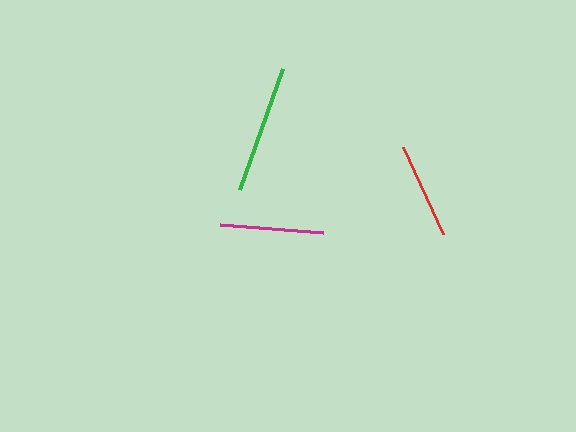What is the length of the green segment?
The green segment is approximately 129 pixels long.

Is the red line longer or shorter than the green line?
The green line is longer than the red line.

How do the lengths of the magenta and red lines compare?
The magenta and red lines are approximately the same length.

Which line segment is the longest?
The green line is the longest at approximately 129 pixels.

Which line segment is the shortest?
The red line is the shortest at approximately 96 pixels.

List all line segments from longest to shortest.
From longest to shortest: green, magenta, red.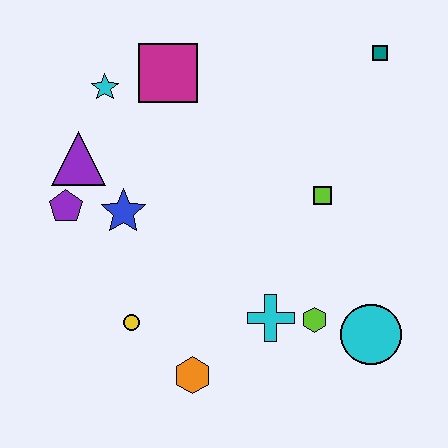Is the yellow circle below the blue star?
Yes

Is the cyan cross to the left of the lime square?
Yes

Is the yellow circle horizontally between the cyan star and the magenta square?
Yes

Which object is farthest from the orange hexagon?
The teal square is farthest from the orange hexagon.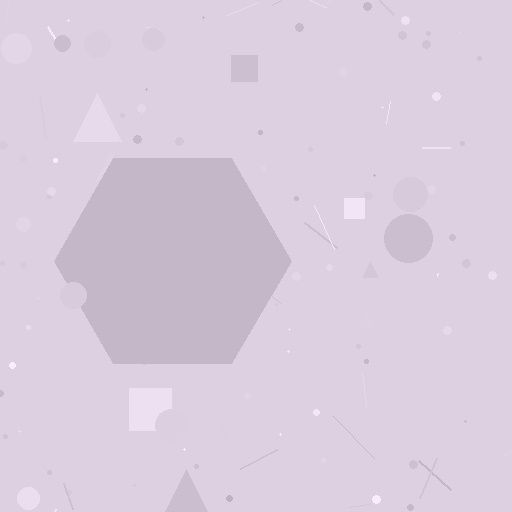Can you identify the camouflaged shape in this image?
The camouflaged shape is a hexagon.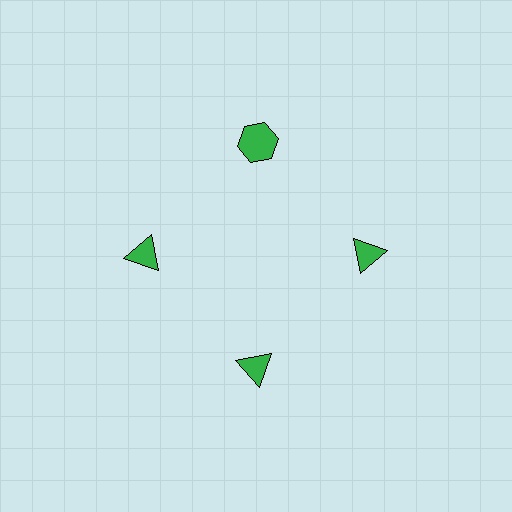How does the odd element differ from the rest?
It has a different shape: hexagon instead of triangle.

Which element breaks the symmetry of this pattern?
The green hexagon at roughly the 12 o'clock position breaks the symmetry. All other shapes are green triangles.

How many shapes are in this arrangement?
There are 4 shapes arranged in a ring pattern.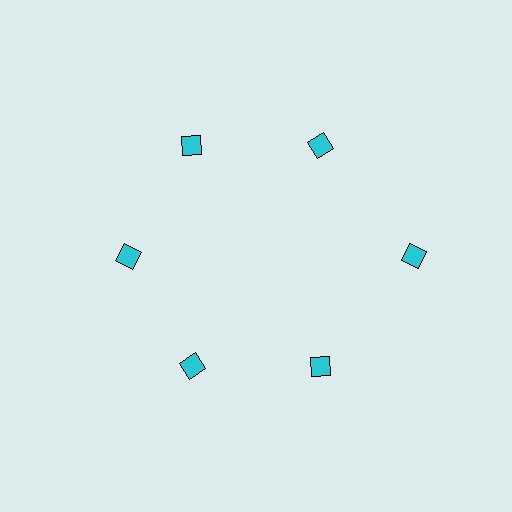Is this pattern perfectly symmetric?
No. The 6 cyan diamonds are arranged in a ring, but one element near the 3 o'clock position is pushed outward from the center, breaking the 6-fold rotational symmetry.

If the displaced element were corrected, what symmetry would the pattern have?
It would have 6-fold rotational symmetry — the pattern would map onto itself every 60 degrees.